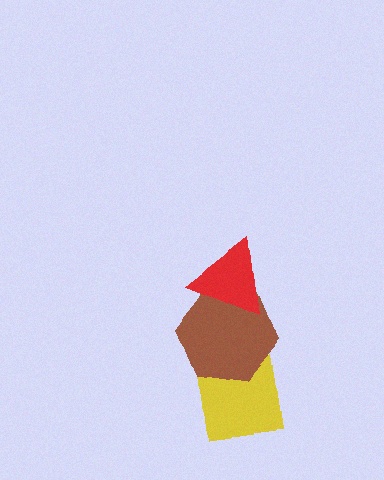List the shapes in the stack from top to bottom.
From top to bottom: the red triangle, the brown hexagon, the yellow square.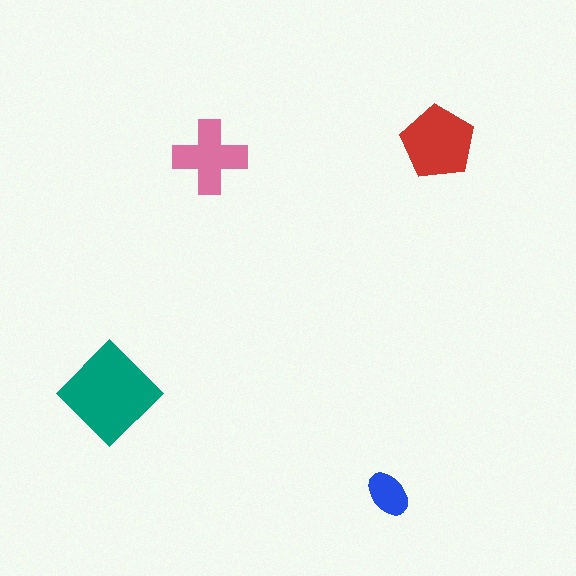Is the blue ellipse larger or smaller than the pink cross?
Smaller.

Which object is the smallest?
The blue ellipse.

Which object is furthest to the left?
The teal diamond is leftmost.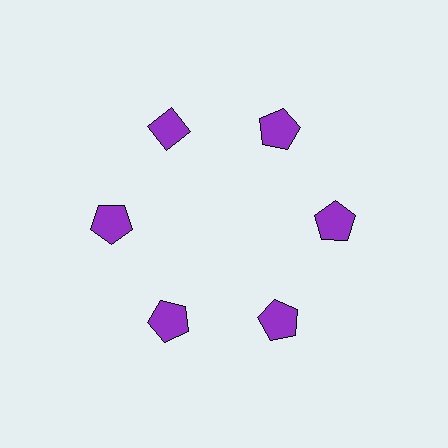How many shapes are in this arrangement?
There are 6 shapes arranged in a ring pattern.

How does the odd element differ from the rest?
It has a different shape: diamond instead of pentagon.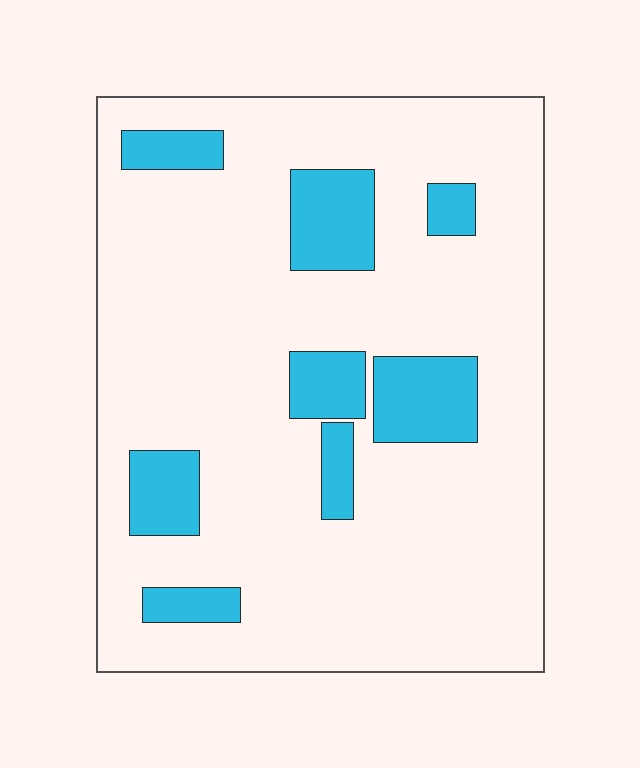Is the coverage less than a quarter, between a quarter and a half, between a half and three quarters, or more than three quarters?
Less than a quarter.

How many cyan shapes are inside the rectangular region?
8.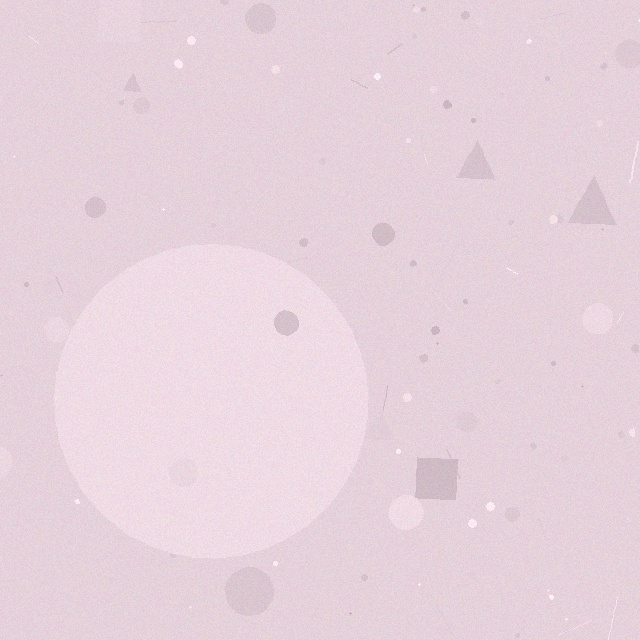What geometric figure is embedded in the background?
A circle is embedded in the background.